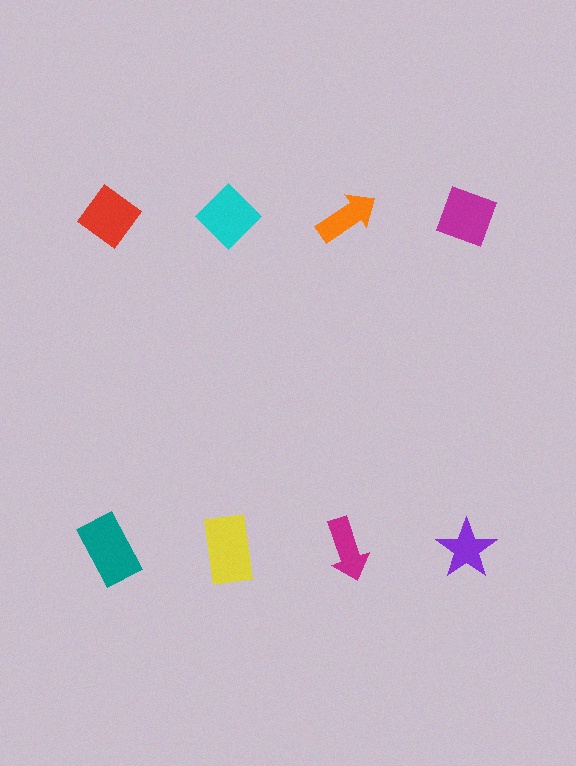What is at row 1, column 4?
A magenta diamond.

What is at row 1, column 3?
An orange arrow.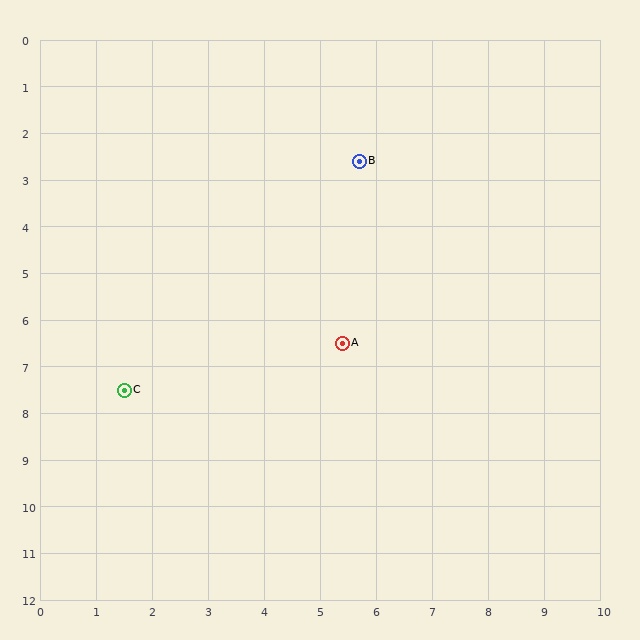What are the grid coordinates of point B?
Point B is at approximately (5.7, 2.6).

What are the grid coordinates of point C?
Point C is at approximately (1.5, 7.5).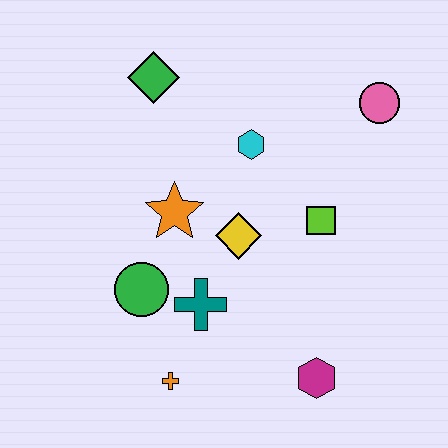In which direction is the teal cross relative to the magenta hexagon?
The teal cross is to the left of the magenta hexagon.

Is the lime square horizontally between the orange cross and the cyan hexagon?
No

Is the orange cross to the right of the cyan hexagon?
No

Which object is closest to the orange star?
The yellow diamond is closest to the orange star.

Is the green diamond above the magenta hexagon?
Yes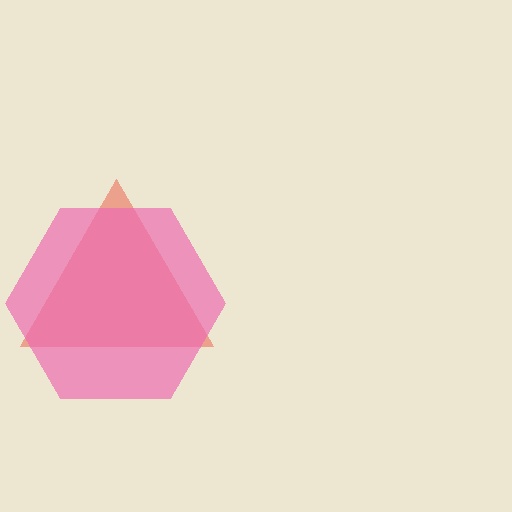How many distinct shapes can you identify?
There are 2 distinct shapes: a red triangle, a pink hexagon.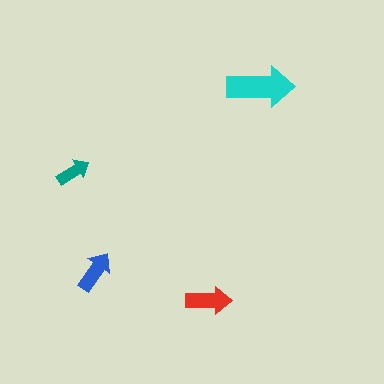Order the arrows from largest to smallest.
the cyan one, the red one, the blue one, the teal one.